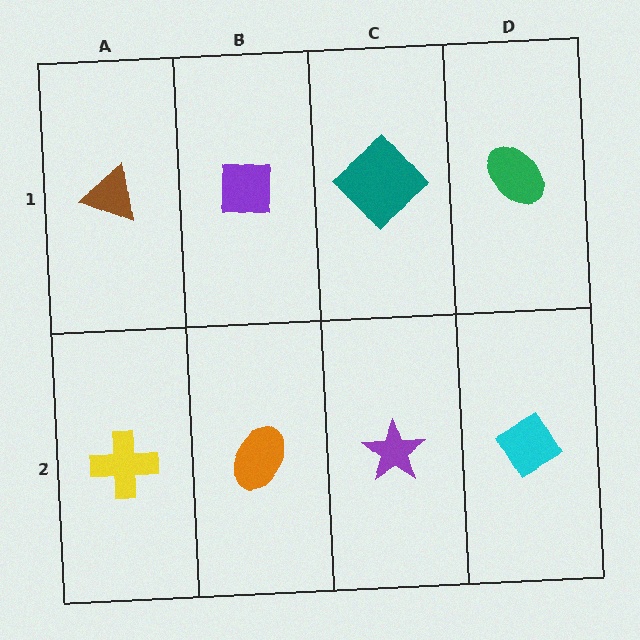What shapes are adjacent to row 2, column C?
A teal diamond (row 1, column C), an orange ellipse (row 2, column B), a cyan diamond (row 2, column D).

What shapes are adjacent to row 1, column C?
A purple star (row 2, column C), a purple square (row 1, column B), a green ellipse (row 1, column D).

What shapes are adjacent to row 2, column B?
A purple square (row 1, column B), a yellow cross (row 2, column A), a purple star (row 2, column C).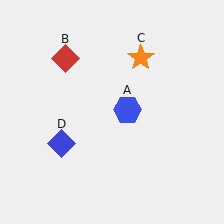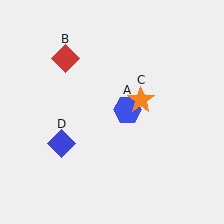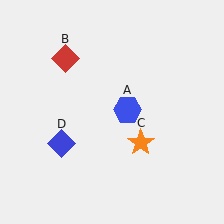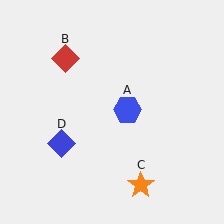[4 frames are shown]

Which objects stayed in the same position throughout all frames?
Blue hexagon (object A) and red diamond (object B) and blue diamond (object D) remained stationary.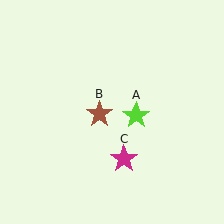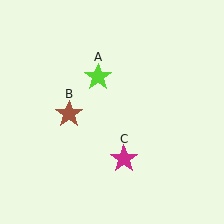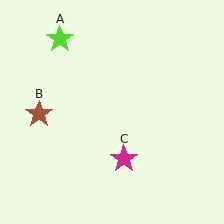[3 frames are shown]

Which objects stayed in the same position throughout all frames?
Magenta star (object C) remained stationary.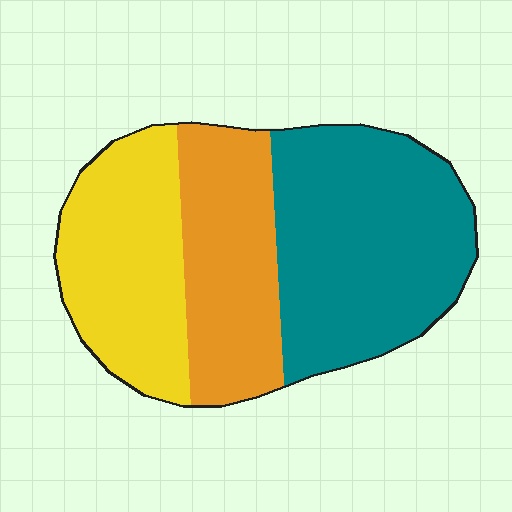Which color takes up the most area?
Teal, at roughly 45%.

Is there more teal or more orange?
Teal.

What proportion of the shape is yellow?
Yellow covers 30% of the shape.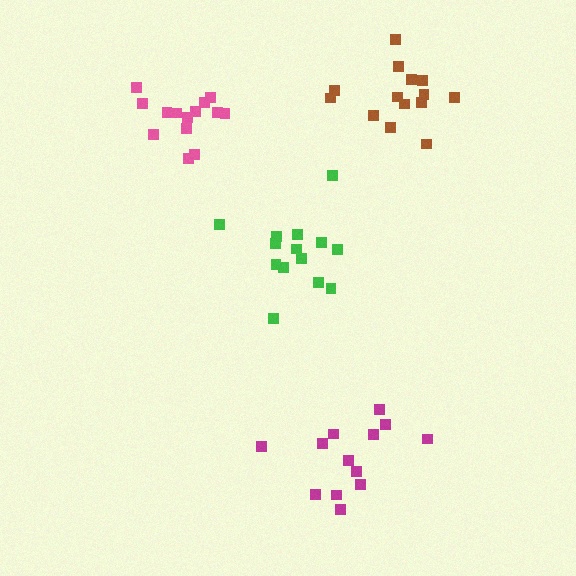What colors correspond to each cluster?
The clusters are colored: magenta, green, pink, brown.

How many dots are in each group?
Group 1: 13 dots, Group 2: 14 dots, Group 3: 14 dots, Group 4: 14 dots (55 total).